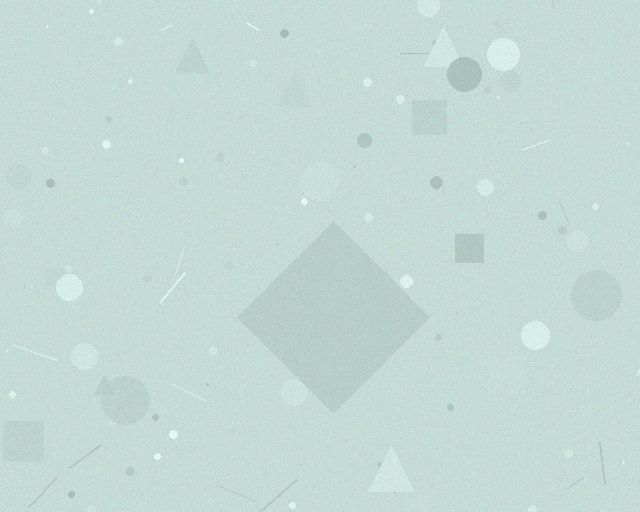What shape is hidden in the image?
A diamond is hidden in the image.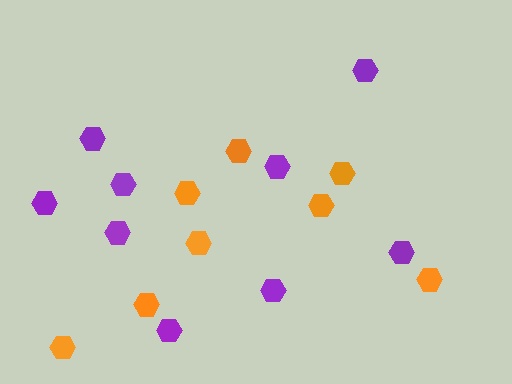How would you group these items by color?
There are 2 groups: one group of orange hexagons (8) and one group of purple hexagons (9).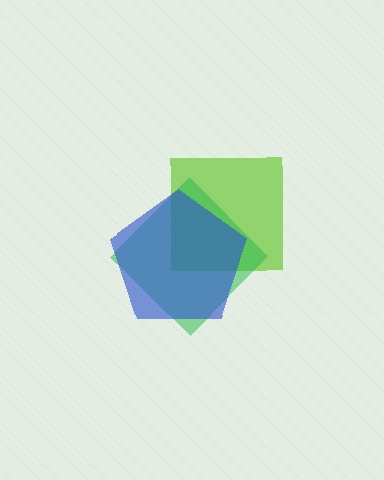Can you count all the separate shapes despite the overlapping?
Yes, there are 3 separate shapes.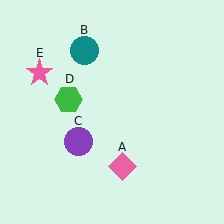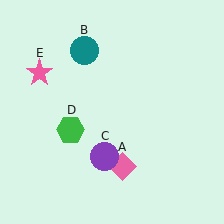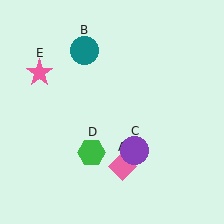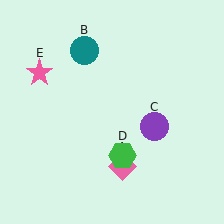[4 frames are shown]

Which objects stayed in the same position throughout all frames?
Pink diamond (object A) and teal circle (object B) and pink star (object E) remained stationary.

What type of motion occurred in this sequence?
The purple circle (object C), green hexagon (object D) rotated counterclockwise around the center of the scene.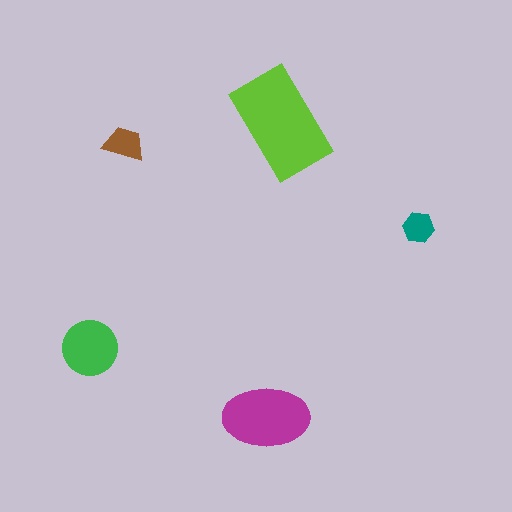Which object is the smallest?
The teal hexagon.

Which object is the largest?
The lime rectangle.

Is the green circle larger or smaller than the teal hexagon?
Larger.